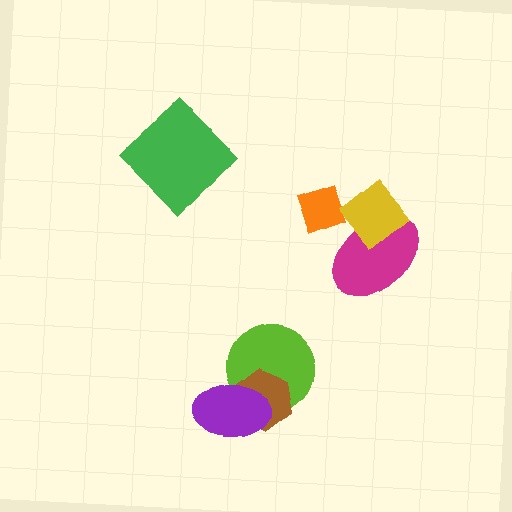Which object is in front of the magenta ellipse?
The yellow diamond is in front of the magenta ellipse.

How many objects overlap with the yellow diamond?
2 objects overlap with the yellow diamond.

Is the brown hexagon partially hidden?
Yes, it is partially covered by another shape.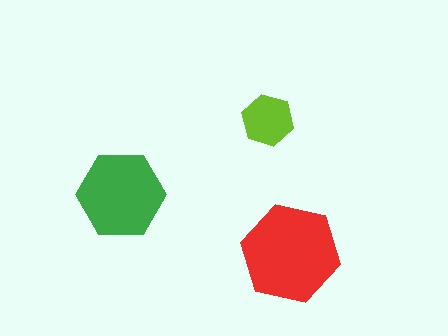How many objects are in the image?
There are 3 objects in the image.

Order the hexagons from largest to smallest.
the red one, the green one, the lime one.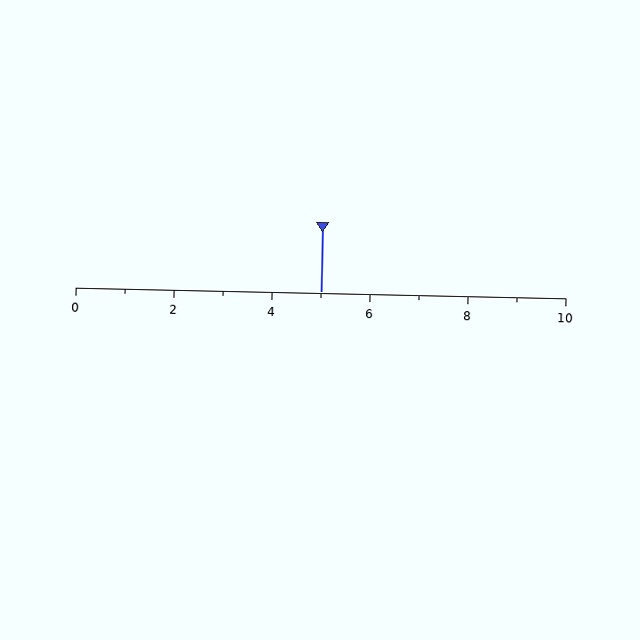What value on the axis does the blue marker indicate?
The marker indicates approximately 5.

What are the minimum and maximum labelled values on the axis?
The axis runs from 0 to 10.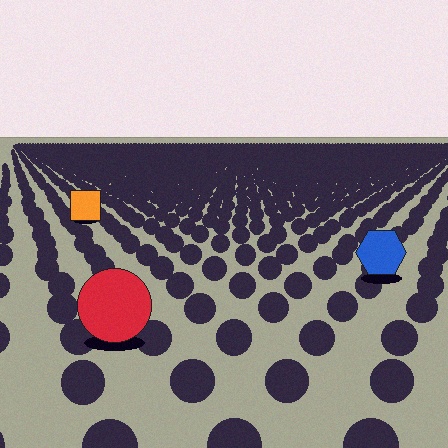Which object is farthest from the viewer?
The orange square is farthest from the viewer. It appears smaller and the ground texture around it is denser.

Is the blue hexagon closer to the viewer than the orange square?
Yes. The blue hexagon is closer — you can tell from the texture gradient: the ground texture is coarser near it.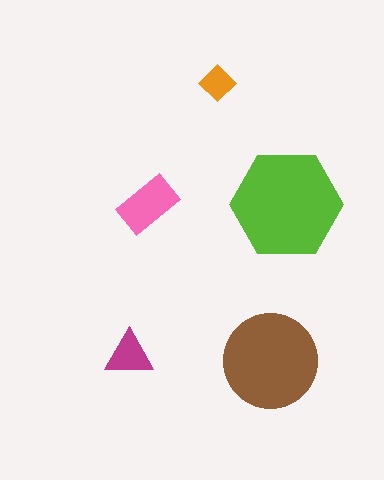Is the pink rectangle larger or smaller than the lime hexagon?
Smaller.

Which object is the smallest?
The orange diamond.